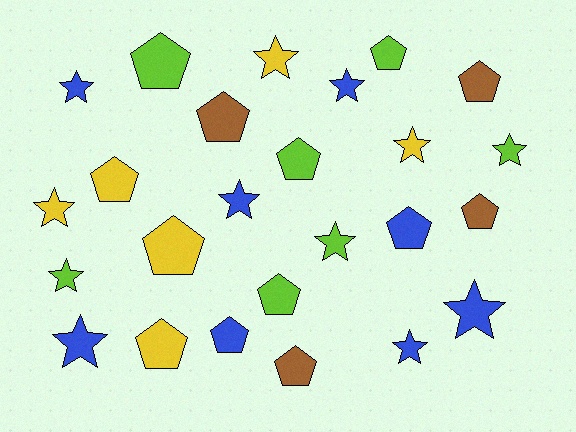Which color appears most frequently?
Blue, with 8 objects.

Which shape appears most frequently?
Pentagon, with 13 objects.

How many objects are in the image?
There are 25 objects.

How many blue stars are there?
There are 6 blue stars.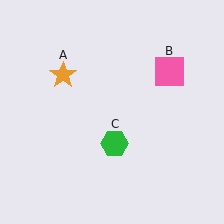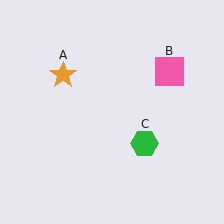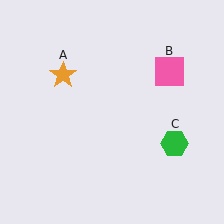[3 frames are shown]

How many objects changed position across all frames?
1 object changed position: green hexagon (object C).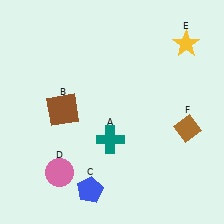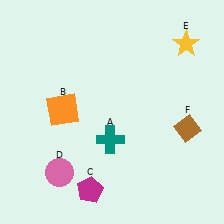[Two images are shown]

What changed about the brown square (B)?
In Image 1, B is brown. In Image 2, it changed to orange.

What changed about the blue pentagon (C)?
In Image 1, C is blue. In Image 2, it changed to magenta.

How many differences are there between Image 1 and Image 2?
There are 2 differences between the two images.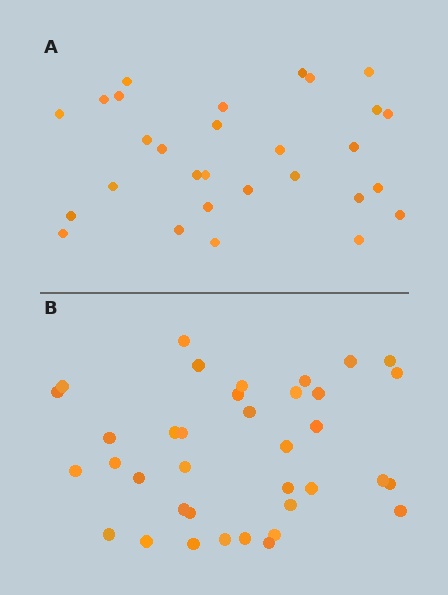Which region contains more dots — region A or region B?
Region B (the bottom region) has more dots.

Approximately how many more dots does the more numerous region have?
Region B has roughly 8 or so more dots than region A.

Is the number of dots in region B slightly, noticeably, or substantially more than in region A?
Region B has noticeably more, but not dramatically so. The ratio is roughly 1.3 to 1.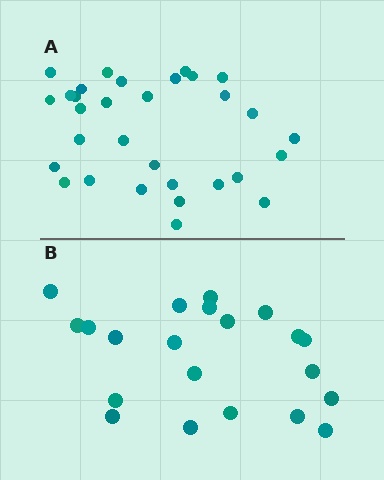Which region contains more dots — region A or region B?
Region A (the top region) has more dots.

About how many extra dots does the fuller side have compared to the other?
Region A has roughly 10 or so more dots than region B.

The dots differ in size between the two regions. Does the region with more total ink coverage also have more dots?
No. Region B has more total ink coverage because its dots are larger, but region A actually contains more individual dots. Total area can be misleading — the number of items is what matters here.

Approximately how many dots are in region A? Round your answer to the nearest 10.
About 30 dots. (The exact count is 31, which rounds to 30.)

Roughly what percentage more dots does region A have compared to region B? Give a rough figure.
About 50% more.